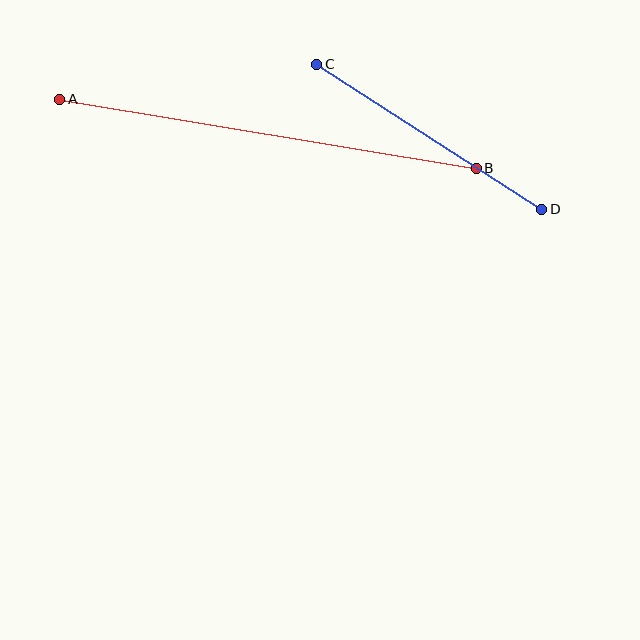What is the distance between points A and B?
The distance is approximately 422 pixels.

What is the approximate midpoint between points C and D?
The midpoint is at approximately (429, 137) pixels.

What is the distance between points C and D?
The distance is approximately 268 pixels.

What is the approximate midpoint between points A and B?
The midpoint is at approximately (268, 134) pixels.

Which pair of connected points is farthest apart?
Points A and B are farthest apart.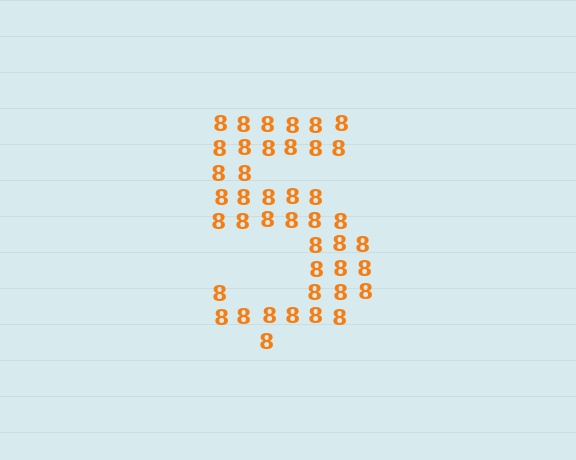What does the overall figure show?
The overall figure shows the digit 5.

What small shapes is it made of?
It is made of small digit 8's.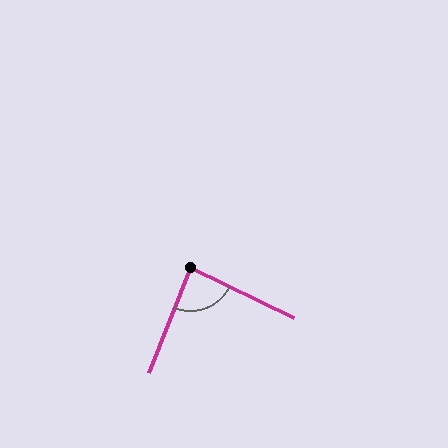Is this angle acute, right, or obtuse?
It is approximately a right angle.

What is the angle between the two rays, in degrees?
Approximately 86 degrees.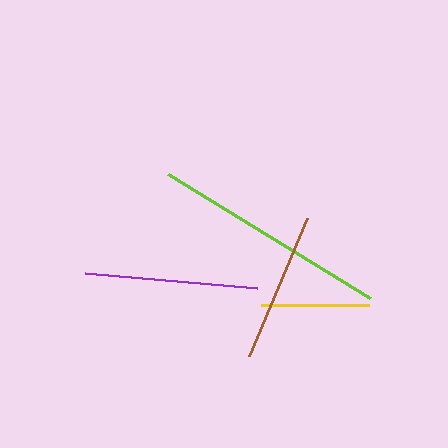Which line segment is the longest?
The lime line is the longest at approximately 237 pixels.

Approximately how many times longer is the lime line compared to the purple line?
The lime line is approximately 1.4 times the length of the purple line.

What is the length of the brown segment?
The brown segment is approximately 150 pixels long.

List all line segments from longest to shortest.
From longest to shortest: lime, purple, brown, yellow.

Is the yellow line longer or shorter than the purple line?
The purple line is longer than the yellow line.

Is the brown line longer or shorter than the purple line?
The purple line is longer than the brown line.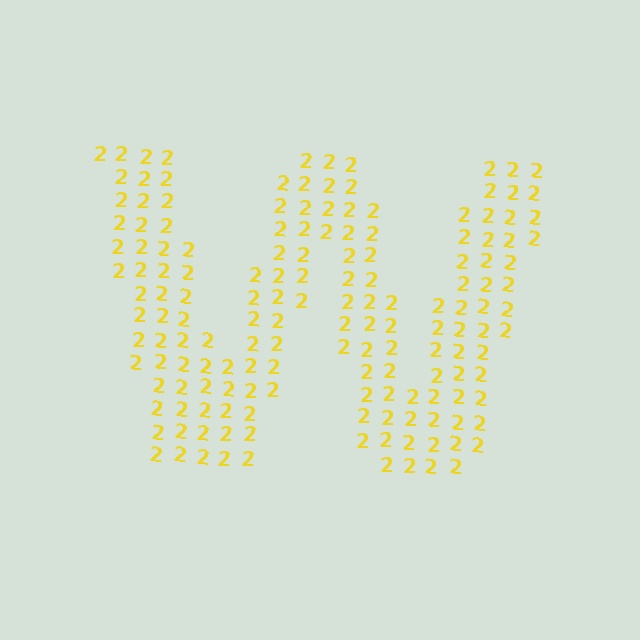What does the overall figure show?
The overall figure shows the letter W.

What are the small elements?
The small elements are digit 2's.